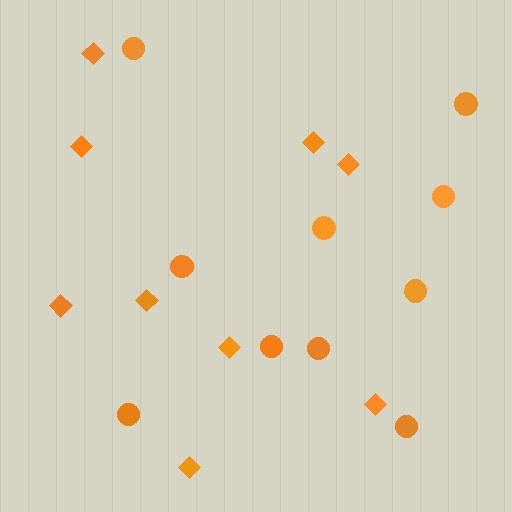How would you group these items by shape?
There are 2 groups: one group of diamonds (9) and one group of circles (10).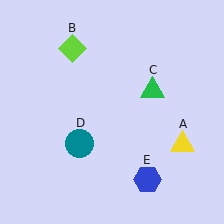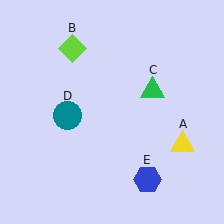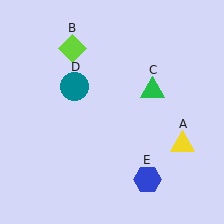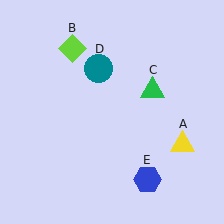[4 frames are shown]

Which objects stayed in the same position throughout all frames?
Yellow triangle (object A) and lime diamond (object B) and green triangle (object C) and blue hexagon (object E) remained stationary.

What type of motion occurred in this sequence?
The teal circle (object D) rotated clockwise around the center of the scene.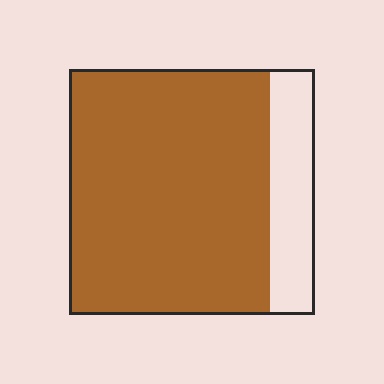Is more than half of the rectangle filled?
Yes.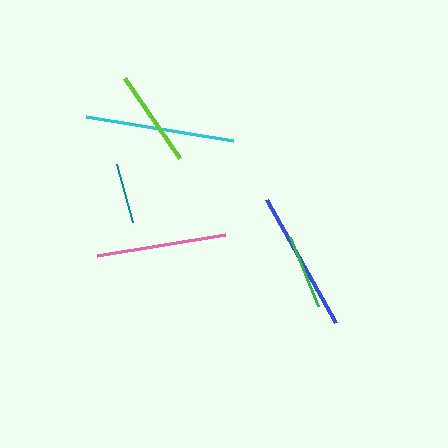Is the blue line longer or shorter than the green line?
The blue line is longer than the green line.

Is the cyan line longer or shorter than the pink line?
The cyan line is longer than the pink line.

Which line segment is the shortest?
The teal line is the shortest at approximately 60 pixels.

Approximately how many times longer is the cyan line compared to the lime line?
The cyan line is approximately 1.5 times the length of the lime line.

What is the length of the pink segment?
The pink segment is approximately 130 pixels long.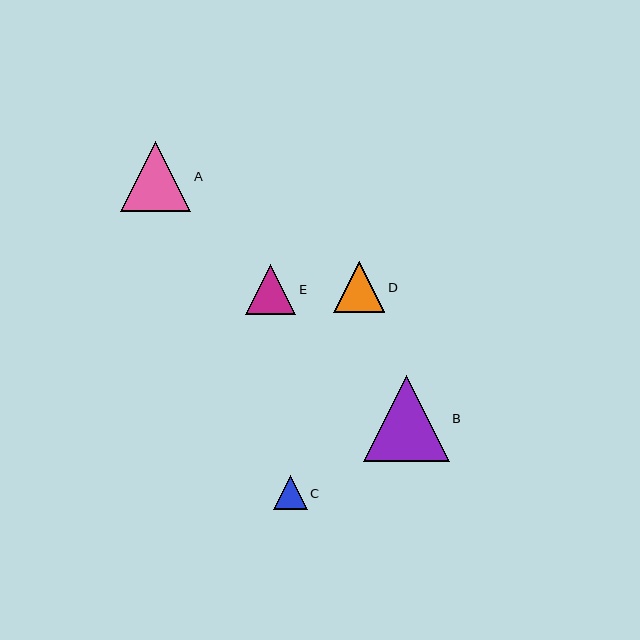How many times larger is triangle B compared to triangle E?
Triangle B is approximately 1.7 times the size of triangle E.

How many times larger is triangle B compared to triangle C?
Triangle B is approximately 2.6 times the size of triangle C.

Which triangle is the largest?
Triangle B is the largest with a size of approximately 86 pixels.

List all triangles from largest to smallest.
From largest to smallest: B, A, D, E, C.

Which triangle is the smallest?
Triangle C is the smallest with a size of approximately 34 pixels.